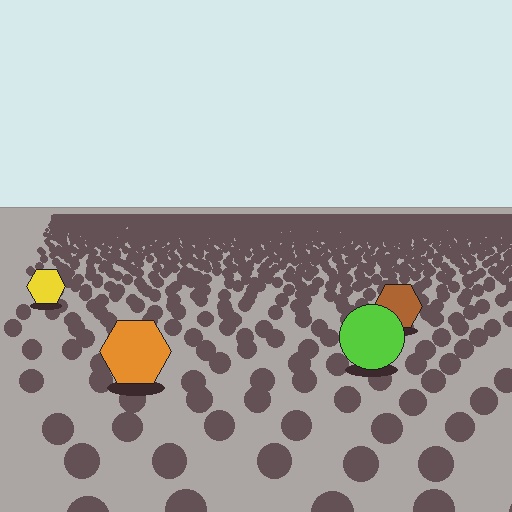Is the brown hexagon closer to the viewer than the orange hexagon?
No. The orange hexagon is closer — you can tell from the texture gradient: the ground texture is coarser near it.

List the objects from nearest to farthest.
From nearest to farthest: the orange hexagon, the lime circle, the brown hexagon, the yellow hexagon.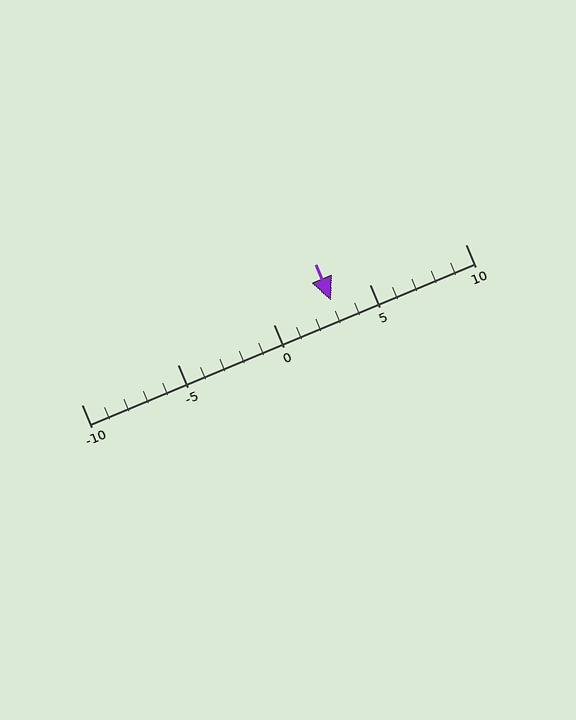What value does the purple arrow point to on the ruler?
The purple arrow points to approximately 3.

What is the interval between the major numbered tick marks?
The major tick marks are spaced 5 units apart.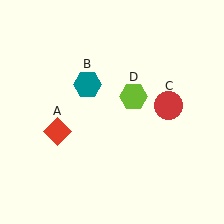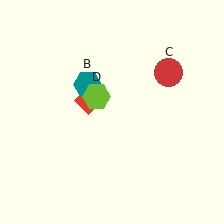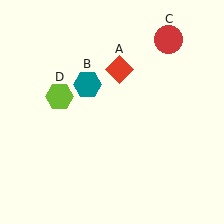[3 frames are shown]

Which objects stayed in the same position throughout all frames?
Teal hexagon (object B) remained stationary.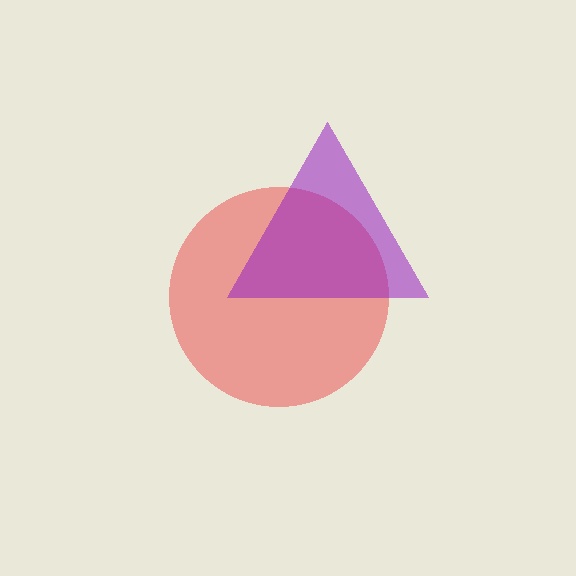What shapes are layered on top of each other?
The layered shapes are: a red circle, a purple triangle.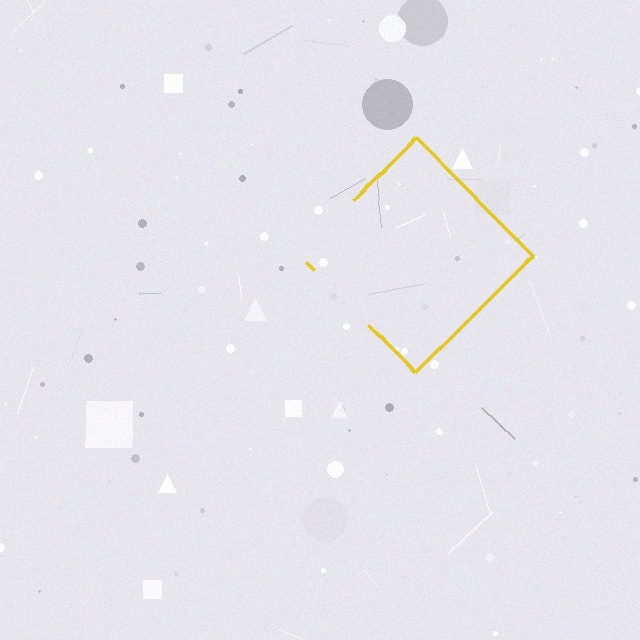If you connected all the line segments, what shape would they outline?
They would outline a diamond.